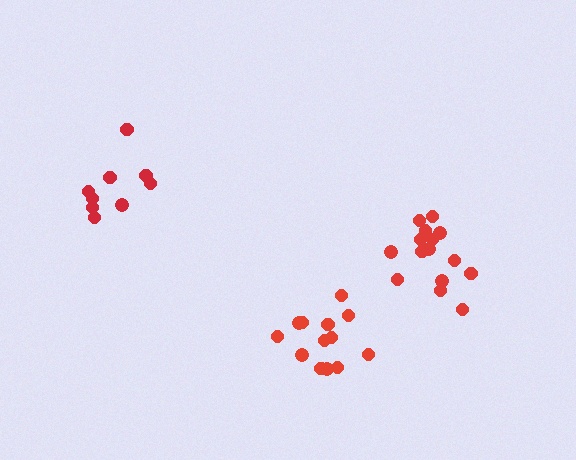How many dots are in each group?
Group 1: 13 dots, Group 2: 9 dots, Group 3: 15 dots (37 total).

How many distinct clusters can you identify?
There are 3 distinct clusters.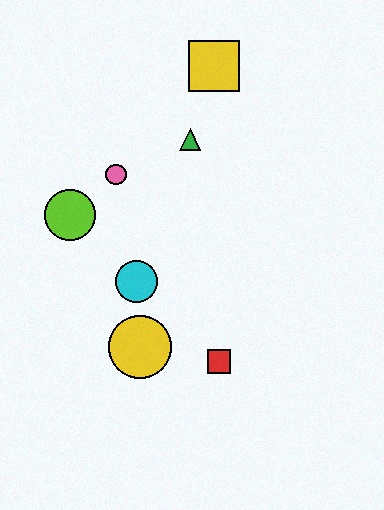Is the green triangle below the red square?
No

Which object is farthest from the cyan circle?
The yellow square is farthest from the cyan circle.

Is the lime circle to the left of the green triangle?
Yes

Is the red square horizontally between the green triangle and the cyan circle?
No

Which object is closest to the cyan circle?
The yellow circle is closest to the cyan circle.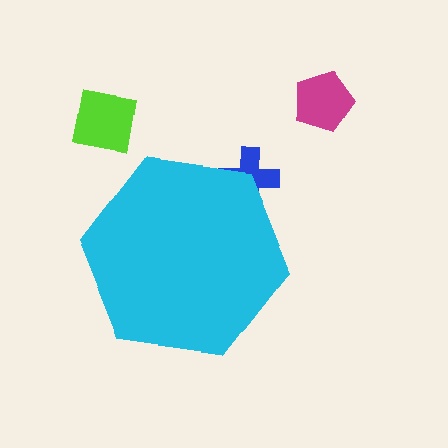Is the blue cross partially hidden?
Yes, the blue cross is partially hidden behind the cyan hexagon.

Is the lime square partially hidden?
No, the lime square is fully visible.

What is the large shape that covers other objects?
A cyan hexagon.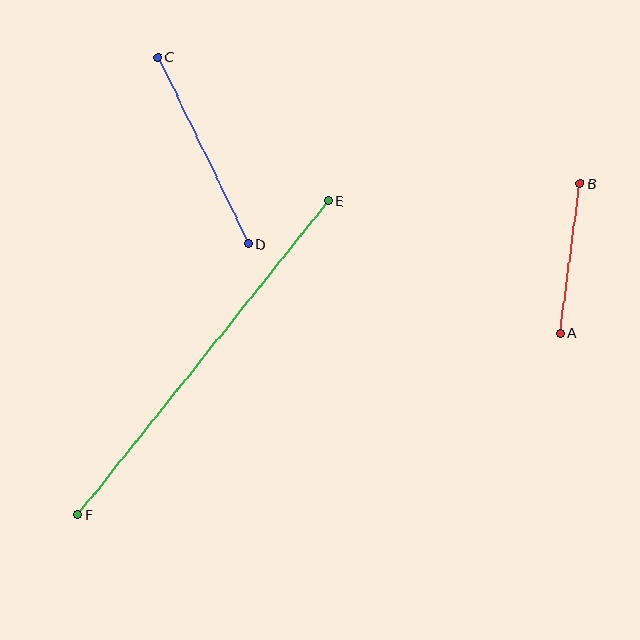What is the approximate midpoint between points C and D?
The midpoint is at approximately (203, 151) pixels.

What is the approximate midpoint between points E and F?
The midpoint is at approximately (203, 358) pixels.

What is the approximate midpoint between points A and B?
The midpoint is at approximately (570, 258) pixels.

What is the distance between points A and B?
The distance is approximately 151 pixels.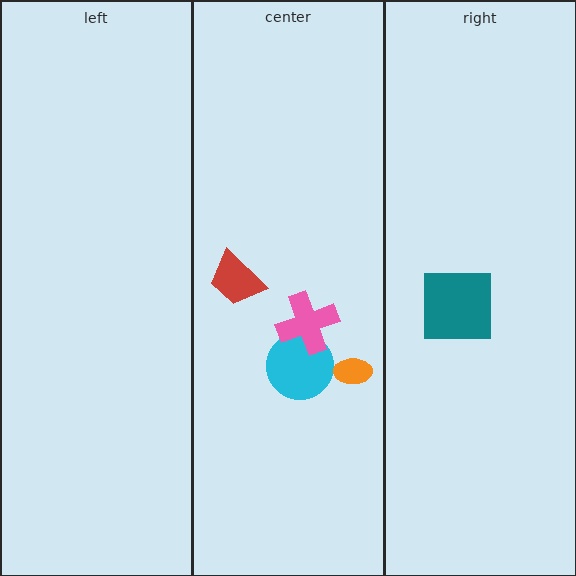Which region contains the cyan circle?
The center region.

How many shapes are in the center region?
4.